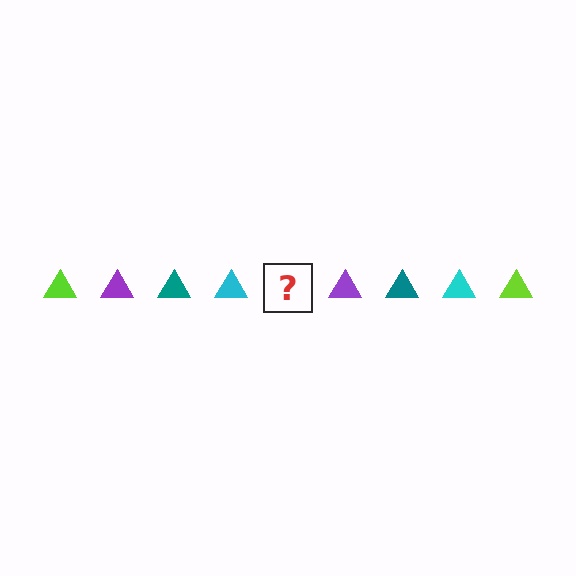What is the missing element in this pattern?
The missing element is a lime triangle.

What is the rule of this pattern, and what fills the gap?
The rule is that the pattern cycles through lime, purple, teal, cyan triangles. The gap should be filled with a lime triangle.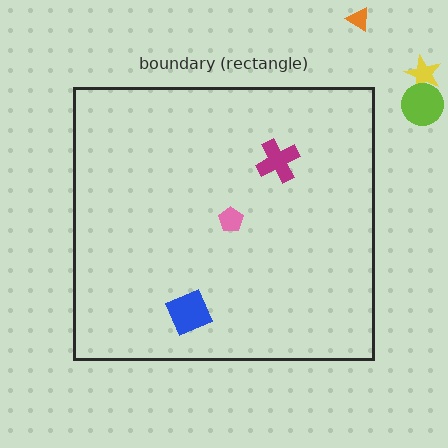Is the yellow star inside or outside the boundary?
Outside.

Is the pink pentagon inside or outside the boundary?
Inside.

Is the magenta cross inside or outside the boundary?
Inside.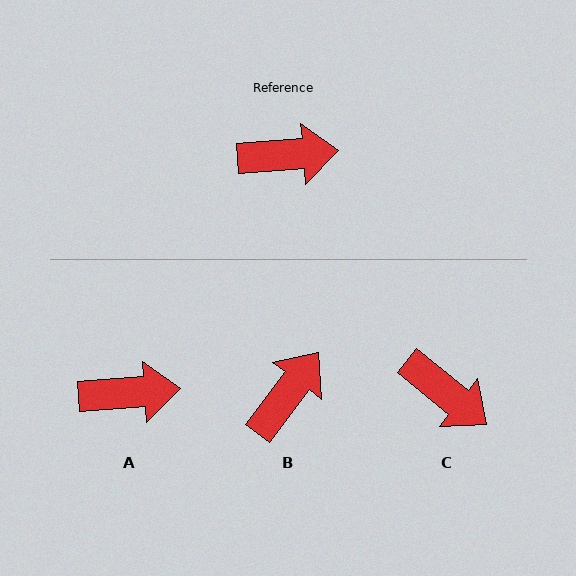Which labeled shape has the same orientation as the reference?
A.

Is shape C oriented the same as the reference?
No, it is off by about 43 degrees.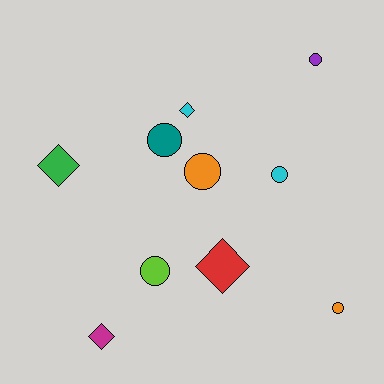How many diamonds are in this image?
There are 4 diamonds.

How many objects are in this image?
There are 10 objects.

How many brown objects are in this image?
There are no brown objects.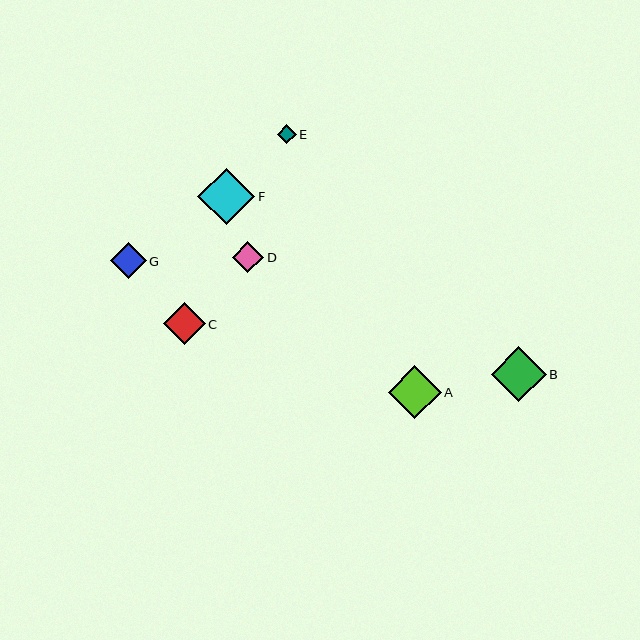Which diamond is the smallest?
Diamond E is the smallest with a size of approximately 19 pixels.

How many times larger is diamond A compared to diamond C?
Diamond A is approximately 1.3 times the size of diamond C.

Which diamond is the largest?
Diamond F is the largest with a size of approximately 57 pixels.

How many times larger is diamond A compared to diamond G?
Diamond A is approximately 1.4 times the size of diamond G.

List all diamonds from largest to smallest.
From largest to smallest: F, B, A, C, G, D, E.